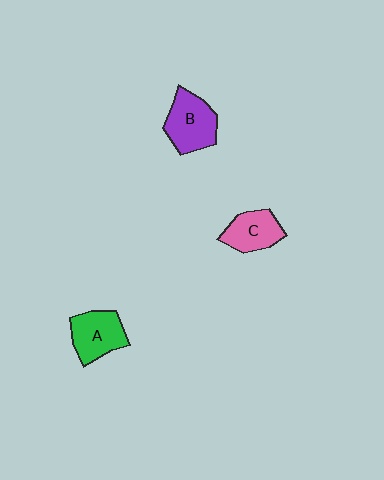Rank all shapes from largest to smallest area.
From largest to smallest: B (purple), A (green), C (pink).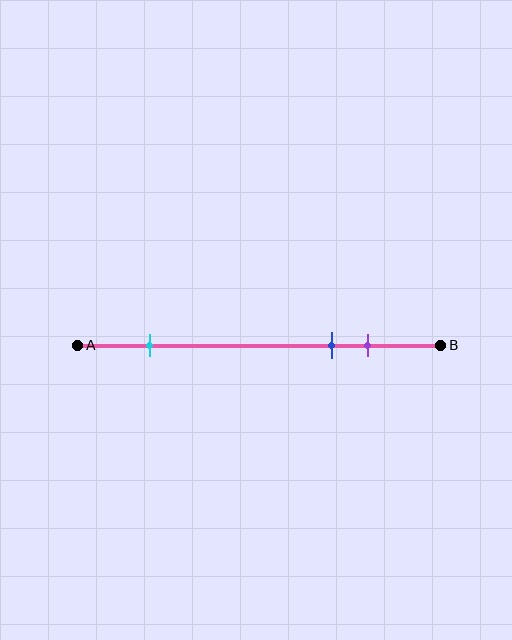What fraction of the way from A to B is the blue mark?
The blue mark is approximately 70% (0.7) of the way from A to B.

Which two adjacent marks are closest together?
The blue and purple marks are the closest adjacent pair.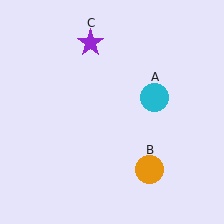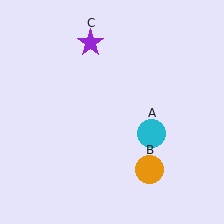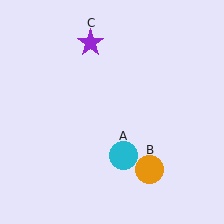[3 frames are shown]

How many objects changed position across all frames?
1 object changed position: cyan circle (object A).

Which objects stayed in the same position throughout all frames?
Orange circle (object B) and purple star (object C) remained stationary.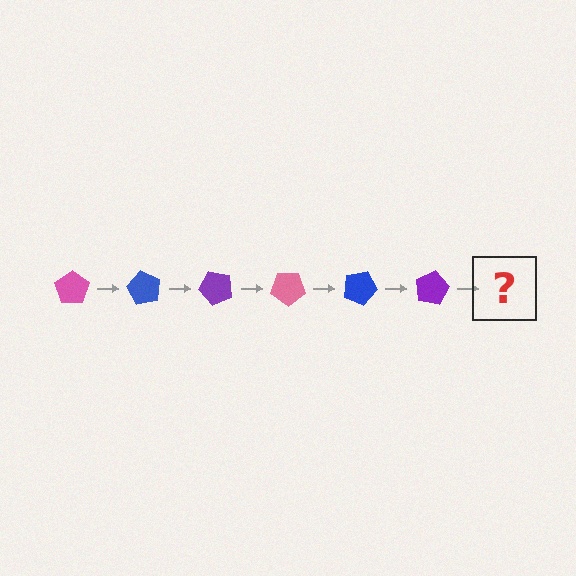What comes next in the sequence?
The next element should be a pink pentagon, rotated 360 degrees from the start.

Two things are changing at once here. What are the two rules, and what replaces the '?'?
The two rules are that it rotates 60 degrees each step and the color cycles through pink, blue, and purple. The '?' should be a pink pentagon, rotated 360 degrees from the start.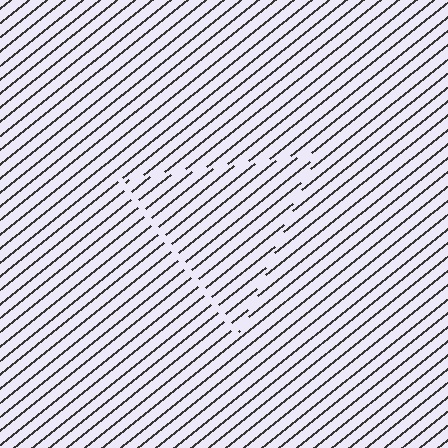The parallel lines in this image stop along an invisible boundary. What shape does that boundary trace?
An illusory triangle. The interior of the shape contains the same grating, shifted by half a period — the contour is defined by the phase discontinuity where line-ends from the inner and outer gratings abut.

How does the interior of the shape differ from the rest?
The interior of the shape contains the same grating, shifted by half a period — the contour is defined by the phase discontinuity where line-ends from the inner and outer gratings abut.